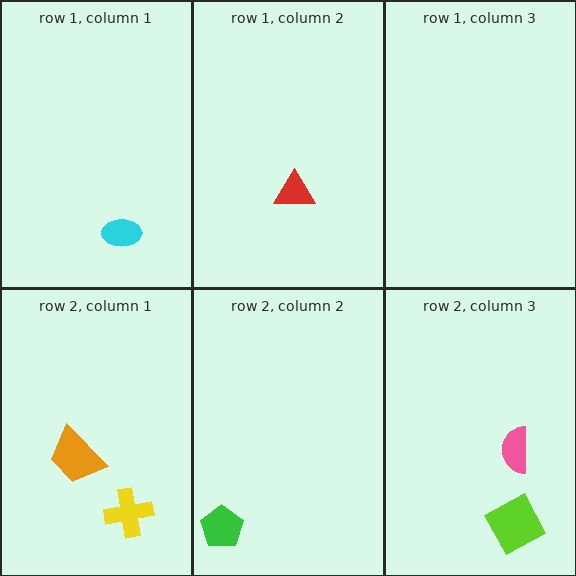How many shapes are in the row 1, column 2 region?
1.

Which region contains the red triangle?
The row 1, column 2 region.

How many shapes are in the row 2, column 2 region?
1.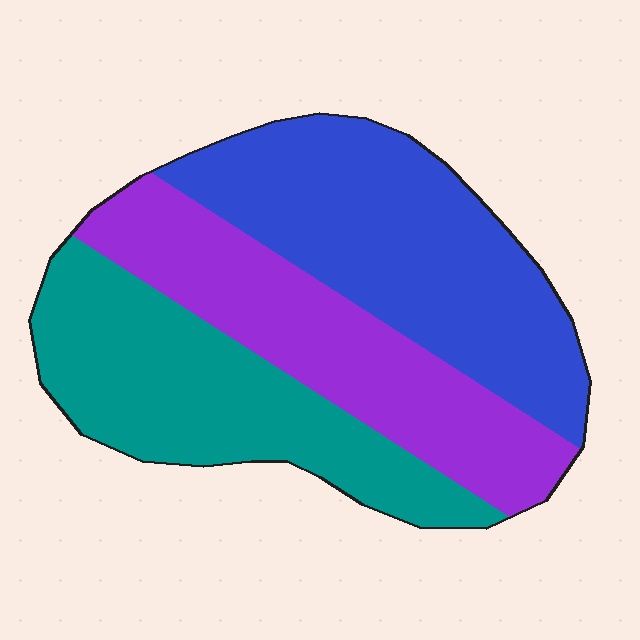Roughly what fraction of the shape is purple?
Purple covers 31% of the shape.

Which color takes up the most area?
Blue, at roughly 40%.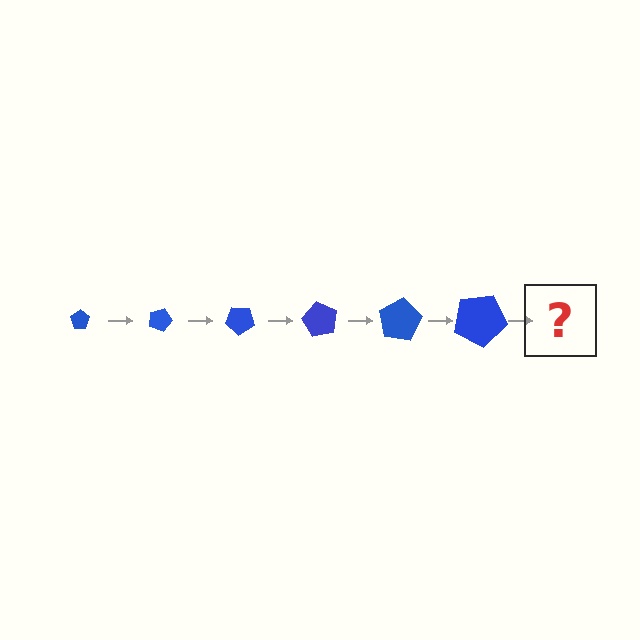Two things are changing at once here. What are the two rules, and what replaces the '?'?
The two rules are that the pentagon grows larger each step and it rotates 20 degrees each step. The '?' should be a pentagon, larger than the previous one and rotated 120 degrees from the start.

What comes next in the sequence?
The next element should be a pentagon, larger than the previous one and rotated 120 degrees from the start.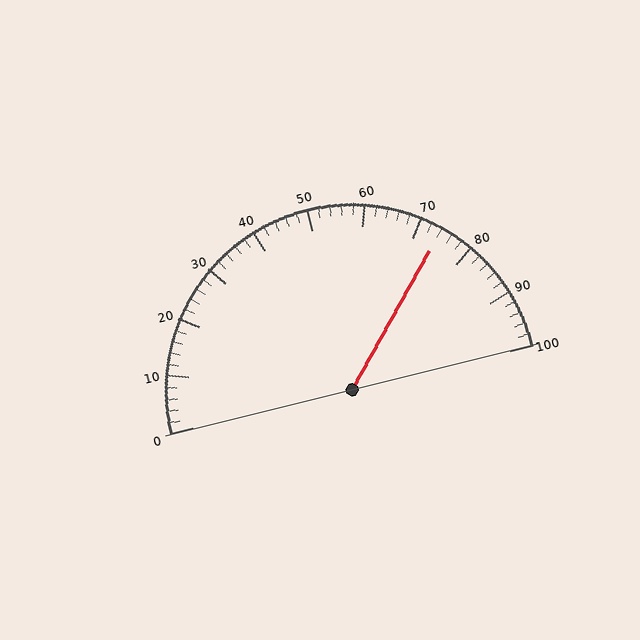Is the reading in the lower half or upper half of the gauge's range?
The reading is in the upper half of the range (0 to 100).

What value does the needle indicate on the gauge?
The needle indicates approximately 74.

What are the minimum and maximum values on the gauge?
The gauge ranges from 0 to 100.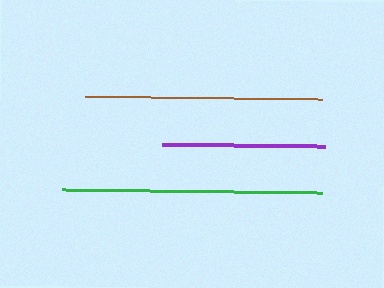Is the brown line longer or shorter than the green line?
The green line is longer than the brown line.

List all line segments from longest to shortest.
From longest to shortest: green, brown, purple.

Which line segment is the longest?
The green line is the longest at approximately 260 pixels.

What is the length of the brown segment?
The brown segment is approximately 237 pixels long.